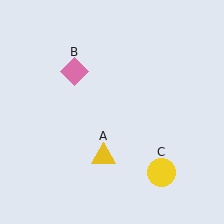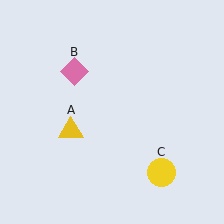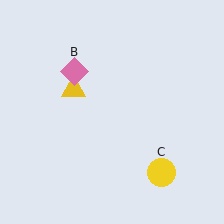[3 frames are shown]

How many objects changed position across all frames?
1 object changed position: yellow triangle (object A).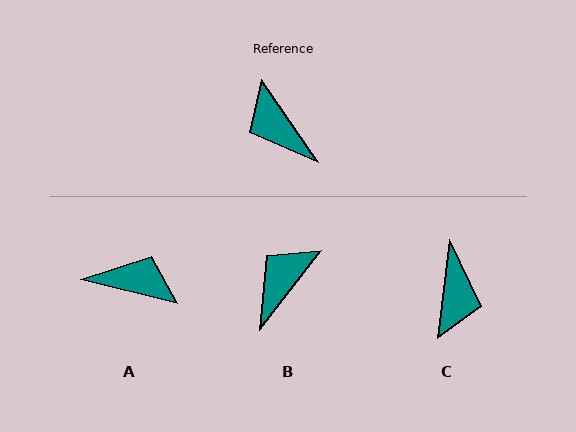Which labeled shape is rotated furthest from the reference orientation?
C, about 139 degrees away.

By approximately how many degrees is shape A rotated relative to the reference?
Approximately 138 degrees clockwise.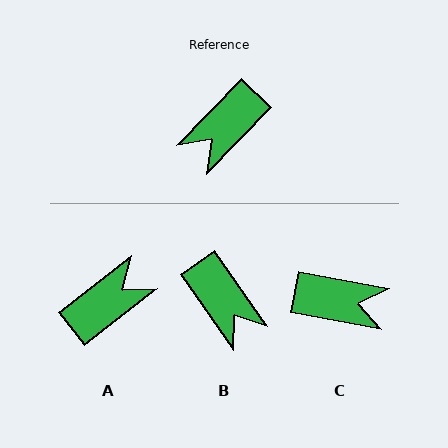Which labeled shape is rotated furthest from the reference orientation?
A, about 173 degrees away.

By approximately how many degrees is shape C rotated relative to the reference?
Approximately 124 degrees counter-clockwise.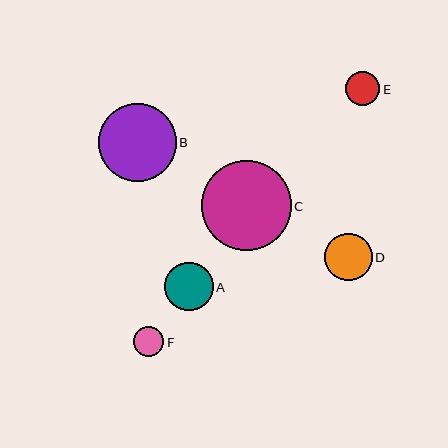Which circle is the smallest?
Circle F is the smallest with a size of approximately 30 pixels.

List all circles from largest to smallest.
From largest to smallest: C, B, A, D, E, F.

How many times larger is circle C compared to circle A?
Circle C is approximately 1.9 times the size of circle A.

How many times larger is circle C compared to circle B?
Circle C is approximately 1.2 times the size of circle B.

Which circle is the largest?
Circle C is the largest with a size of approximately 90 pixels.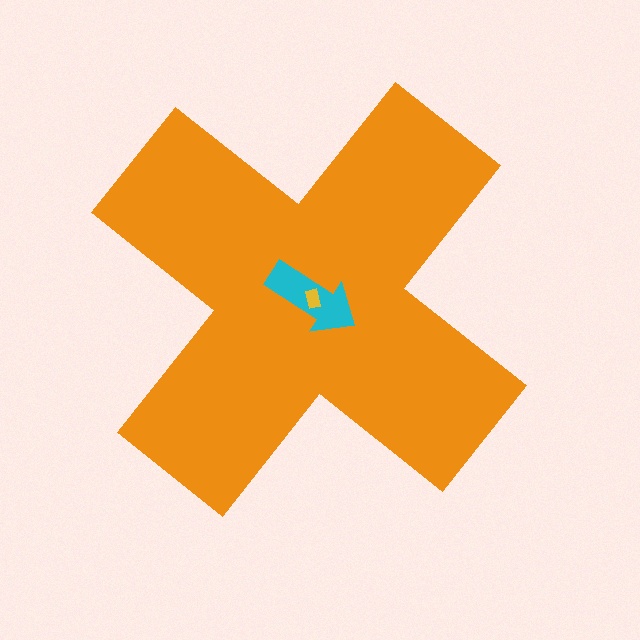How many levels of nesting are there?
3.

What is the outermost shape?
The orange cross.